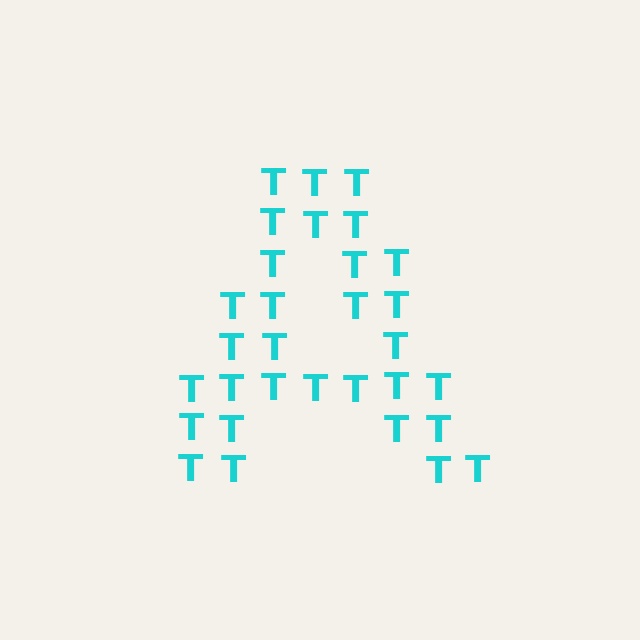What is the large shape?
The large shape is the letter A.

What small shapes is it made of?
It is made of small letter T's.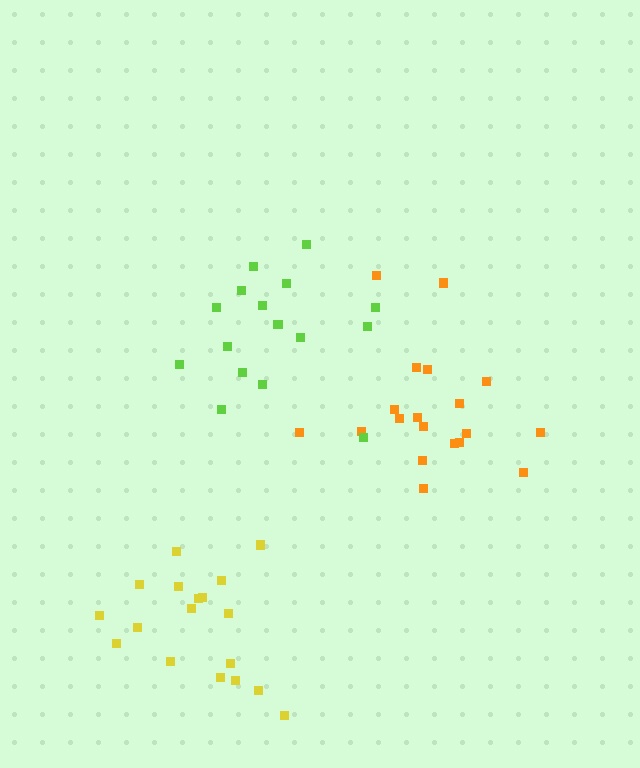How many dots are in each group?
Group 1: 19 dots, Group 2: 18 dots, Group 3: 16 dots (53 total).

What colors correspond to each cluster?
The clusters are colored: orange, yellow, lime.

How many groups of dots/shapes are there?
There are 3 groups.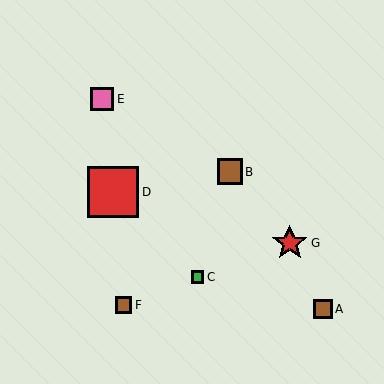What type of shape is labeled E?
Shape E is a pink square.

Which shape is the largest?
The red square (labeled D) is the largest.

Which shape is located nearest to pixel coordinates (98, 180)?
The red square (labeled D) at (113, 192) is nearest to that location.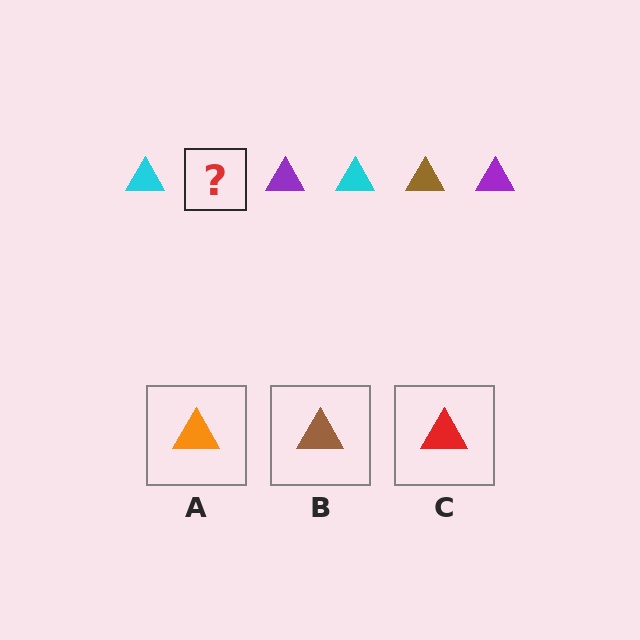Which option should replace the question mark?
Option B.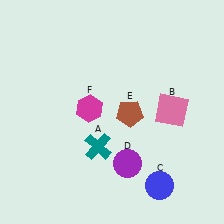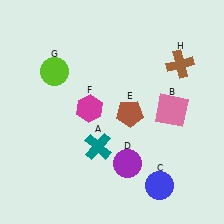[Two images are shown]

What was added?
A lime circle (G), a brown cross (H) were added in Image 2.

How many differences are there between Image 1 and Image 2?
There are 2 differences between the two images.